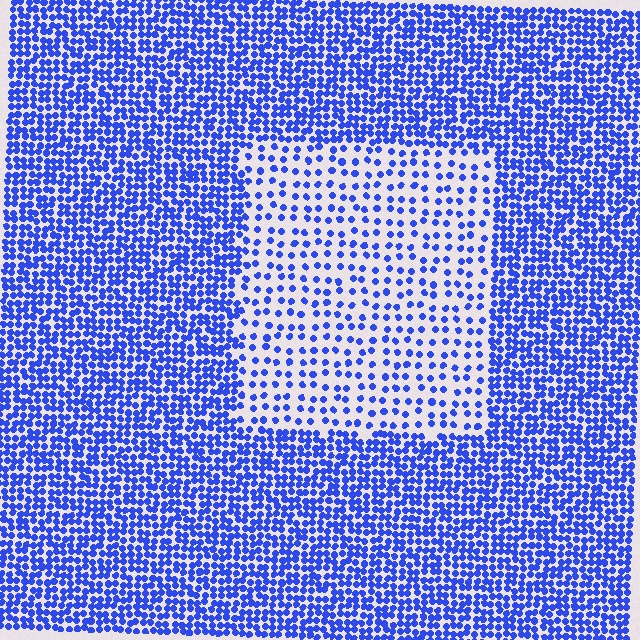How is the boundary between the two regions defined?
The boundary is defined by a change in element density (approximately 2.5x ratio). All elements are the same color, size, and shape.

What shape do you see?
I see a rectangle.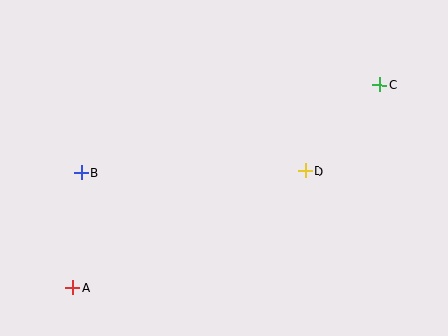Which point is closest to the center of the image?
Point D at (305, 171) is closest to the center.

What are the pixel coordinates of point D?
Point D is at (305, 171).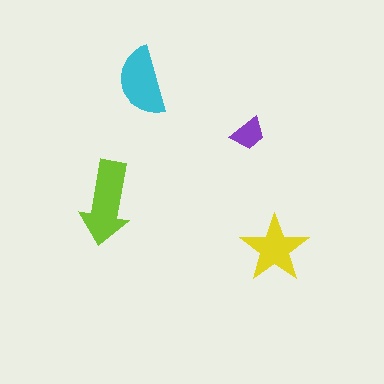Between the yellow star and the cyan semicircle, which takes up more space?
The cyan semicircle.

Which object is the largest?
The lime arrow.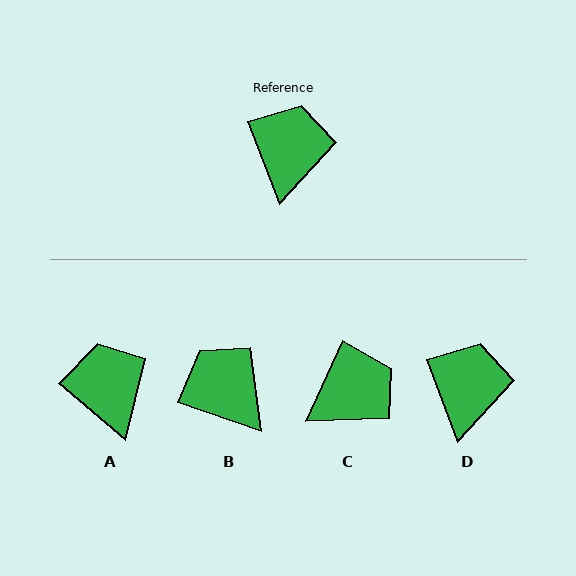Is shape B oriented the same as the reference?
No, it is off by about 51 degrees.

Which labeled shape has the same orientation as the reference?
D.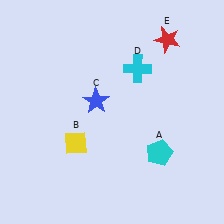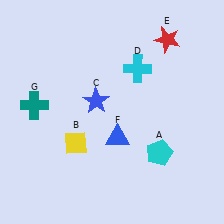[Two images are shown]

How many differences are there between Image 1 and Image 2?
There are 2 differences between the two images.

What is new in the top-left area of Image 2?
A teal cross (G) was added in the top-left area of Image 2.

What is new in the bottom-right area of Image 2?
A blue triangle (F) was added in the bottom-right area of Image 2.